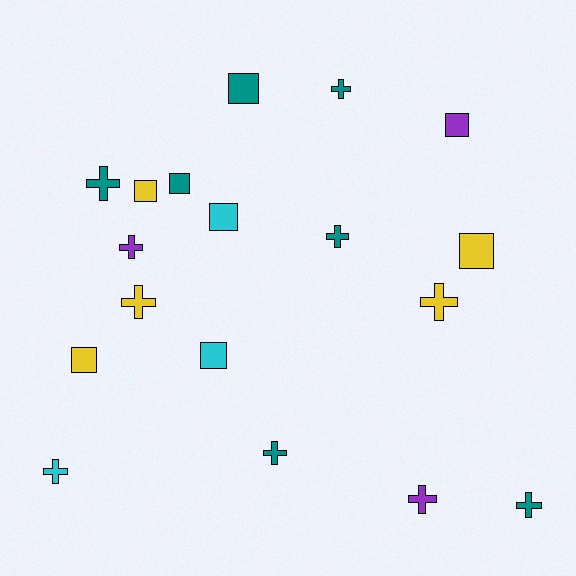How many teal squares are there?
There are 2 teal squares.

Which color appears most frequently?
Teal, with 7 objects.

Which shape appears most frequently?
Cross, with 10 objects.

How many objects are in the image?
There are 18 objects.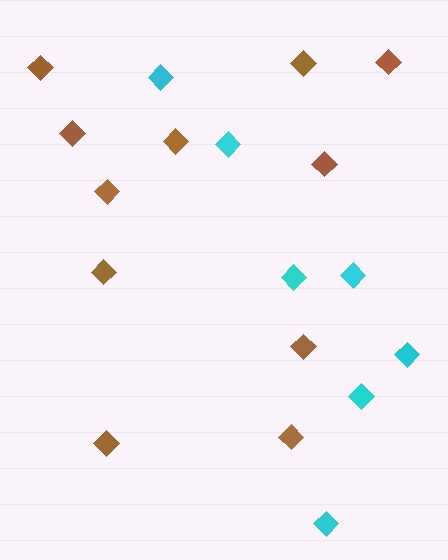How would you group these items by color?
There are 2 groups: one group of brown diamonds (11) and one group of cyan diamonds (7).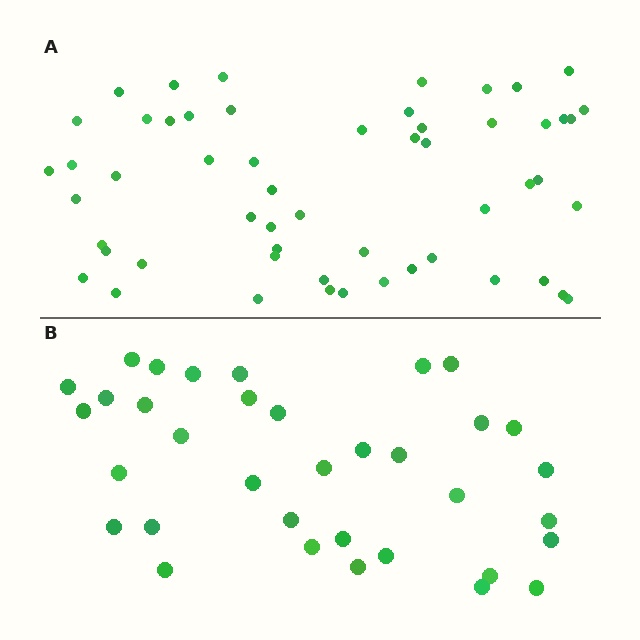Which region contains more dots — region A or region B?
Region A (the top region) has more dots.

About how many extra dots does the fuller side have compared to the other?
Region A has approximately 20 more dots than region B.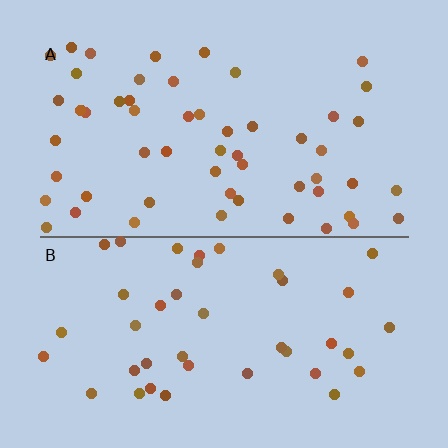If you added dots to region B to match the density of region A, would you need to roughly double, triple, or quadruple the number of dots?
Approximately double.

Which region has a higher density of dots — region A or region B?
A (the top).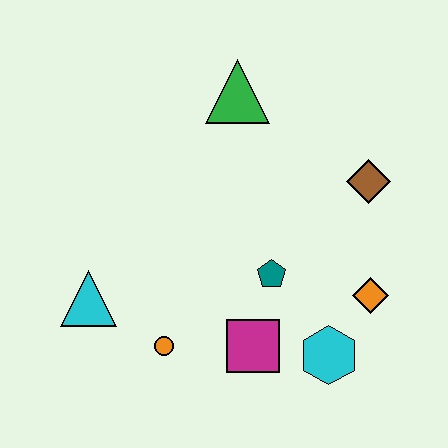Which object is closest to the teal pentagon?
The magenta square is closest to the teal pentagon.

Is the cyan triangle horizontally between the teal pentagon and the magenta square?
No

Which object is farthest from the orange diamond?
The cyan triangle is farthest from the orange diamond.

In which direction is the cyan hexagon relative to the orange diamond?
The cyan hexagon is below the orange diamond.